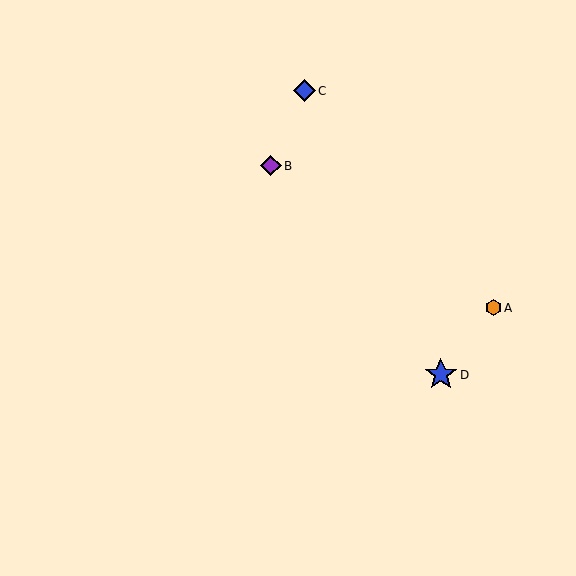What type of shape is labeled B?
Shape B is a purple diamond.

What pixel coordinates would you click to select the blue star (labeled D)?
Click at (441, 375) to select the blue star D.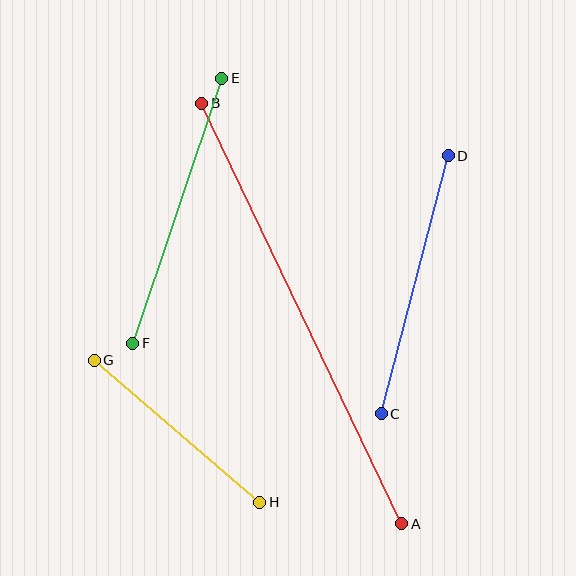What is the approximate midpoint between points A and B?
The midpoint is at approximately (302, 313) pixels.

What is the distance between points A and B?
The distance is approximately 466 pixels.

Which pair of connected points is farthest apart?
Points A and B are farthest apart.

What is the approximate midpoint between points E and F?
The midpoint is at approximately (177, 211) pixels.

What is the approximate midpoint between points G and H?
The midpoint is at approximately (177, 431) pixels.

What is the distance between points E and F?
The distance is approximately 279 pixels.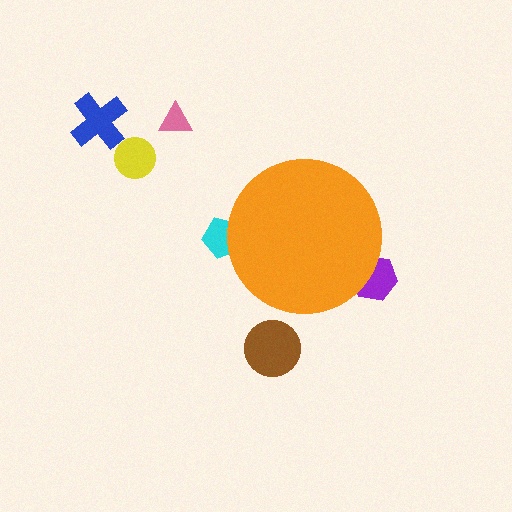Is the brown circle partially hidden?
No, the brown circle is fully visible.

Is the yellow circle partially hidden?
No, the yellow circle is fully visible.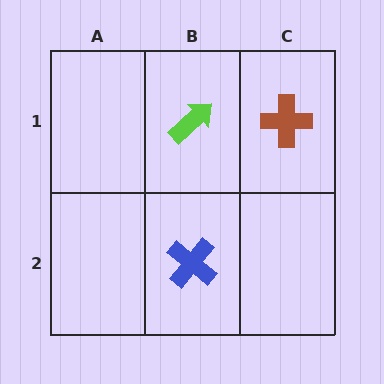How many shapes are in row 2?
1 shape.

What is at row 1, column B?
A lime arrow.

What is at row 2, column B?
A blue cross.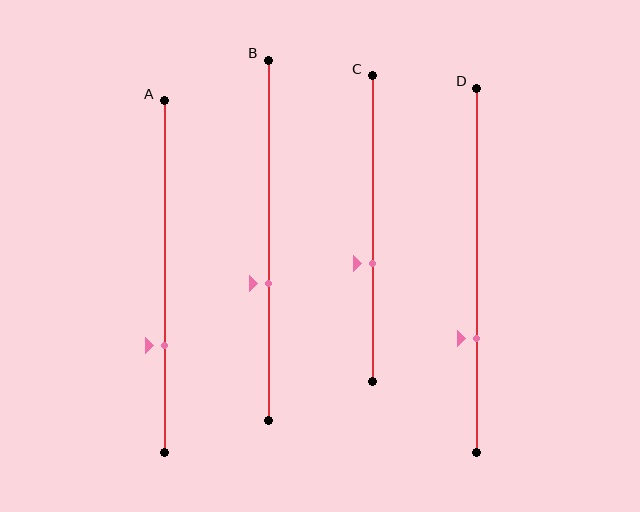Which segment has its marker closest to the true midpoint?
Segment C has its marker closest to the true midpoint.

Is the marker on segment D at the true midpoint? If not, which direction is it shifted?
No, the marker on segment D is shifted downward by about 19% of the segment length.